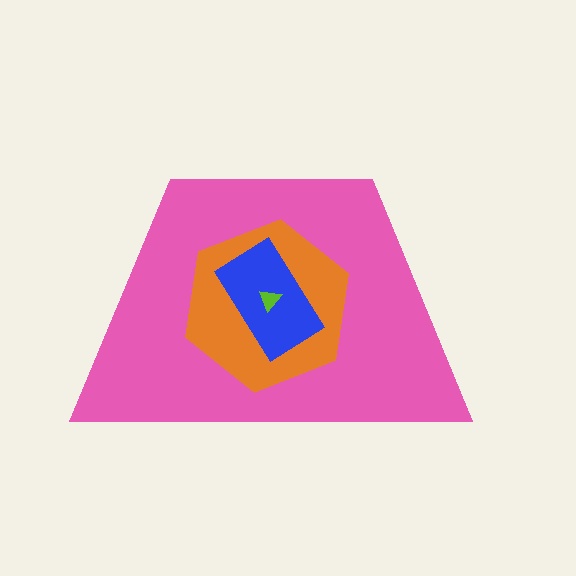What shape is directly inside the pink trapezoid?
The orange hexagon.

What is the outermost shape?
The pink trapezoid.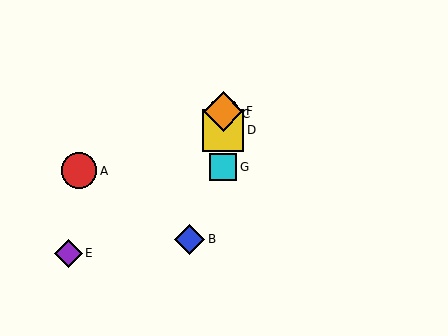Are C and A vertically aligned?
No, C is at x≈223 and A is at x≈79.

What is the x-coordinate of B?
Object B is at x≈190.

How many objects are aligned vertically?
4 objects (C, D, F, G) are aligned vertically.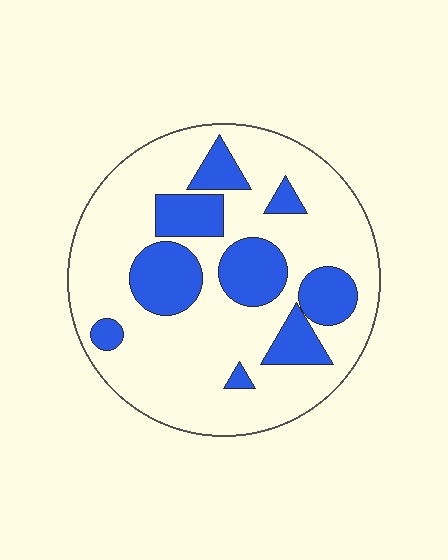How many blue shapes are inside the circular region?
9.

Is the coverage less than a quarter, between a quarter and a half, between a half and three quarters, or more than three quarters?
Between a quarter and a half.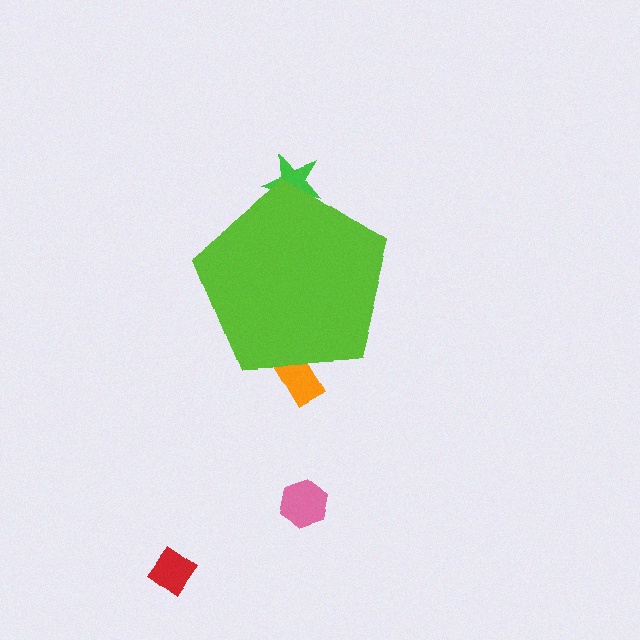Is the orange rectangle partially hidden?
Yes, the orange rectangle is partially hidden behind the lime pentagon.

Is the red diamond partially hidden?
No, the red diamond is fully visible.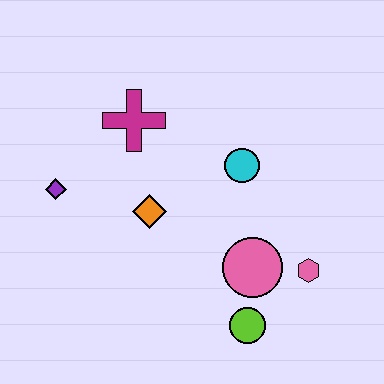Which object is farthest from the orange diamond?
The pink hexagon is farthest from the orange diamond.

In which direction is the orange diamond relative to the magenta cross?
The orange diamond is below the magenta cross.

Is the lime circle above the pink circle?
No